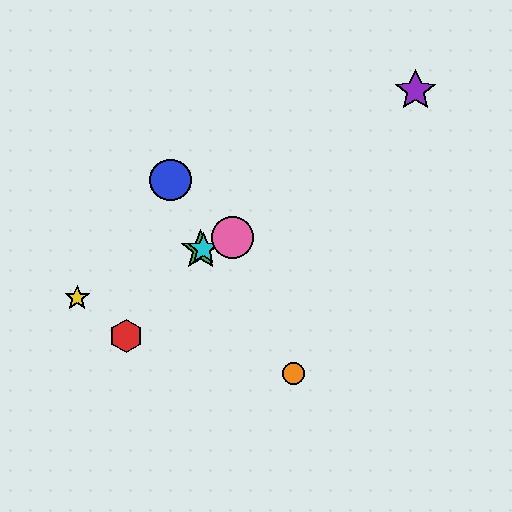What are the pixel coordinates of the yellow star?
The yellow star is at (77, 298).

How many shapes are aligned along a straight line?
4 shapes (the green star, the yellow star, the cyan star, the pink circle) are aligned along a straight line.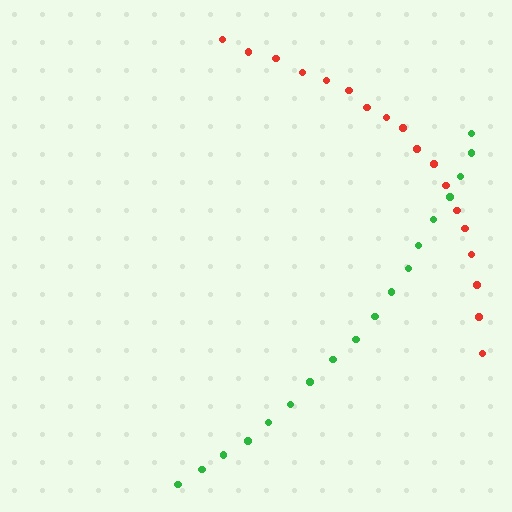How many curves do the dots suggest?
There are 2 distinct paths.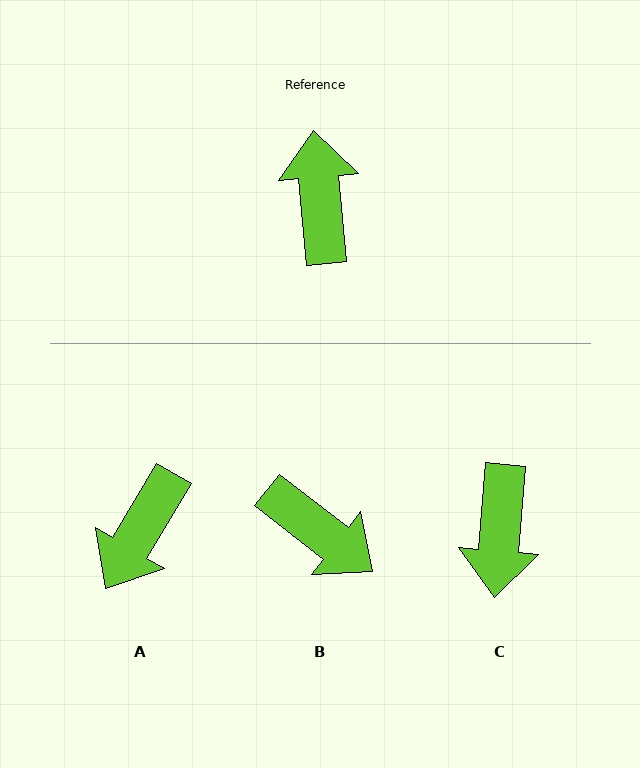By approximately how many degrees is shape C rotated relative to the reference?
Approximately 170 degrees counter-clockwise.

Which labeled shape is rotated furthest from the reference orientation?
C, about 170 degrees away.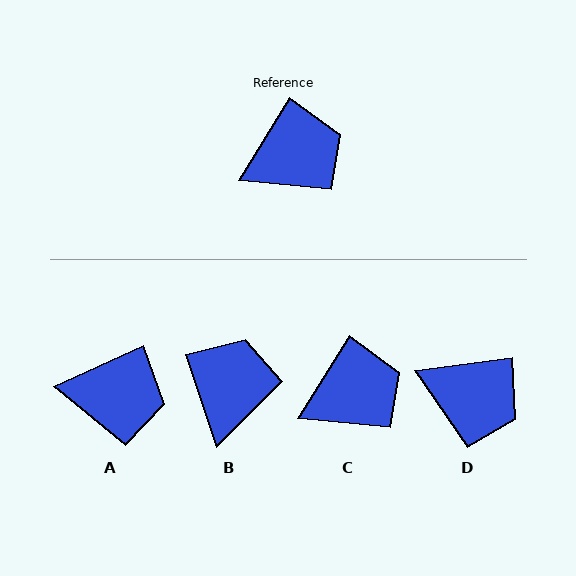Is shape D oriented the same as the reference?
No, it is off by about 50 degrees.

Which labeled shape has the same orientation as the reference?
C.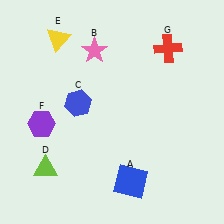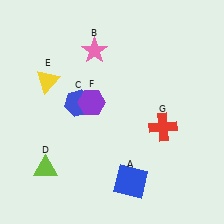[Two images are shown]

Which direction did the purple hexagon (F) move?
The purple hexagon (F) moved right.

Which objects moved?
The objects that moved are: the yellow triangle (E), the purple hexagon (F), the red cross (G).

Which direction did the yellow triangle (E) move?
The yellow triangle (E) moved down.